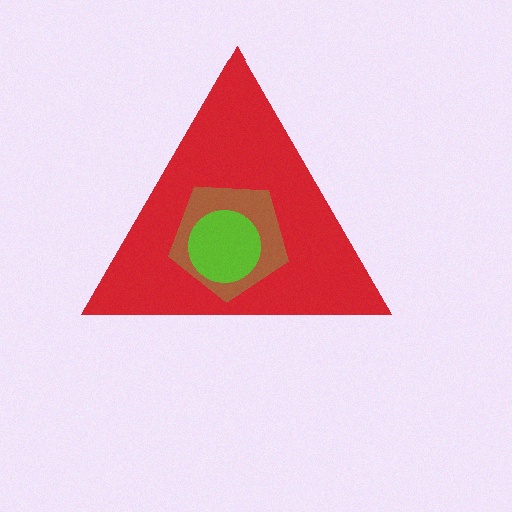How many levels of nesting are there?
3.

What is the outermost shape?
The red triangle.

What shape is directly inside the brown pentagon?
The lime circle.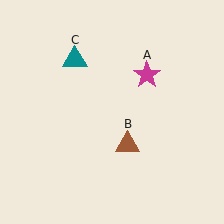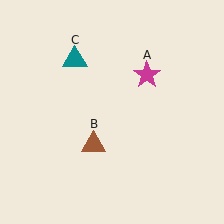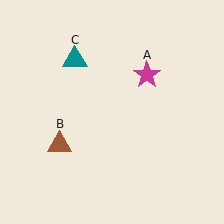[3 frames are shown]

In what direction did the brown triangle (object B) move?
The brown triangle (object B) moved left.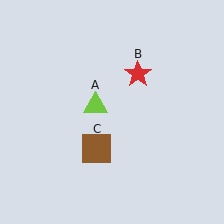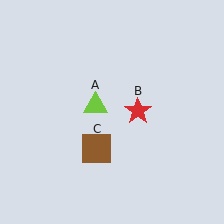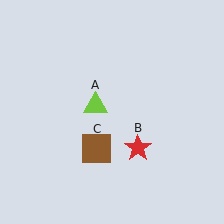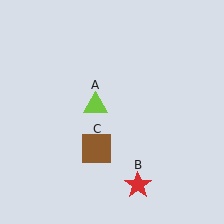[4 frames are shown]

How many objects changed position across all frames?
1 object changed position: red star (object B).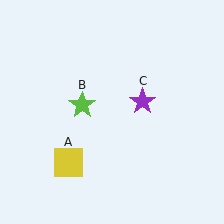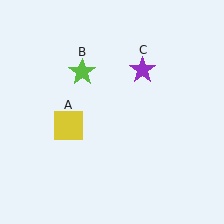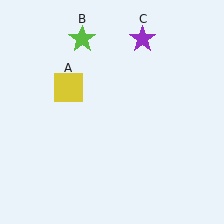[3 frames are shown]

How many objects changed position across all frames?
3 objects changed position: yellow square (object A), lime star (object B), purple star (object C).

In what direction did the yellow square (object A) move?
The yellow square (object A) moved up.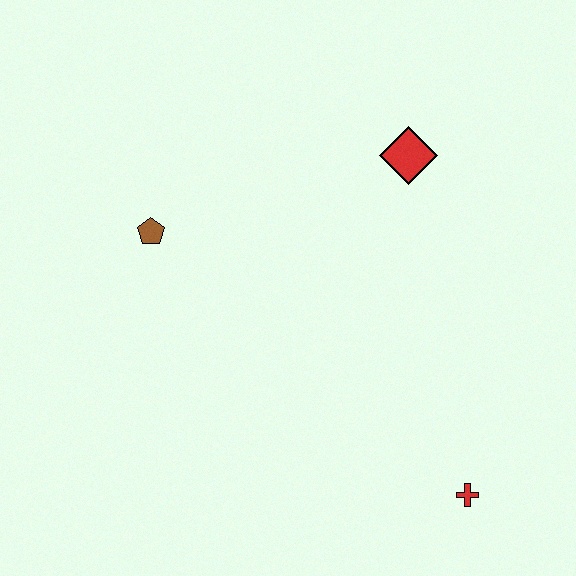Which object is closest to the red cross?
The red diamond is closest to the red cross.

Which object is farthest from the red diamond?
The red cross is farthest from the red diamond.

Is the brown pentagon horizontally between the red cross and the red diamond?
No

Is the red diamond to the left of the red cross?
Yes